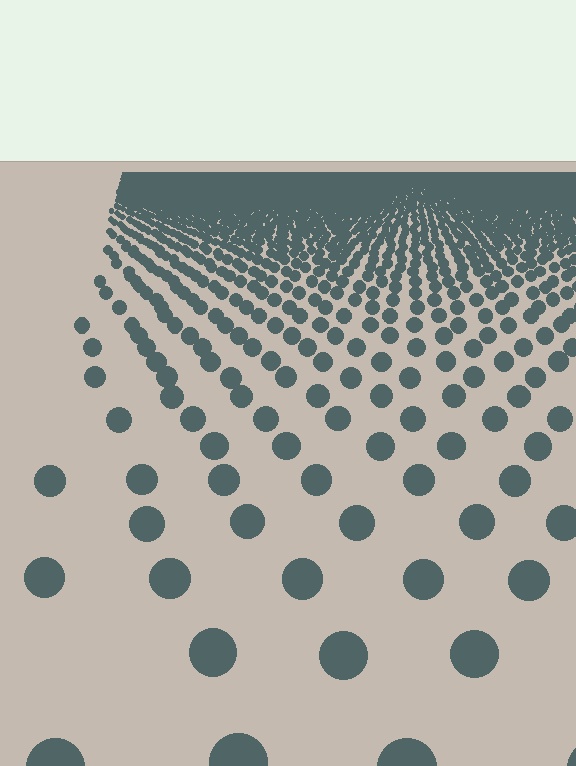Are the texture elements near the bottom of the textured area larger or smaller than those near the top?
Larger. Near the bottom, elements are closer to the viewer and appear at a bigger on-screen size.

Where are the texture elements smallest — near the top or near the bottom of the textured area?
Near the top.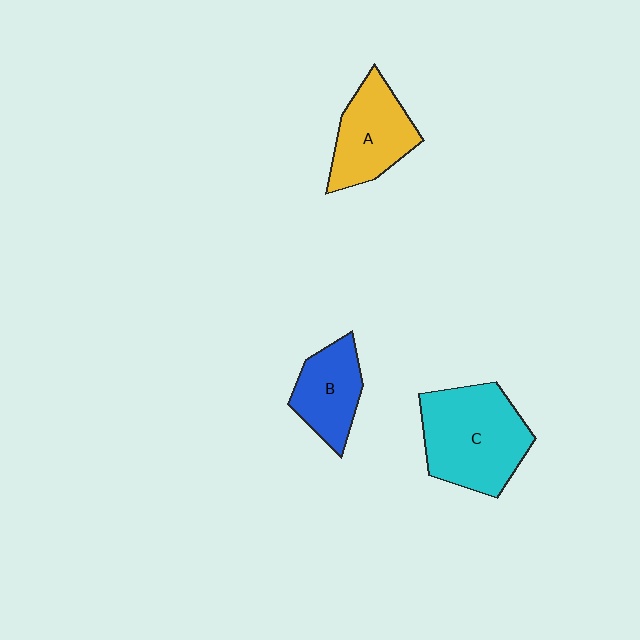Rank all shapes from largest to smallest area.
From largest to smallest: C (cyan), A (yellow), B (blue).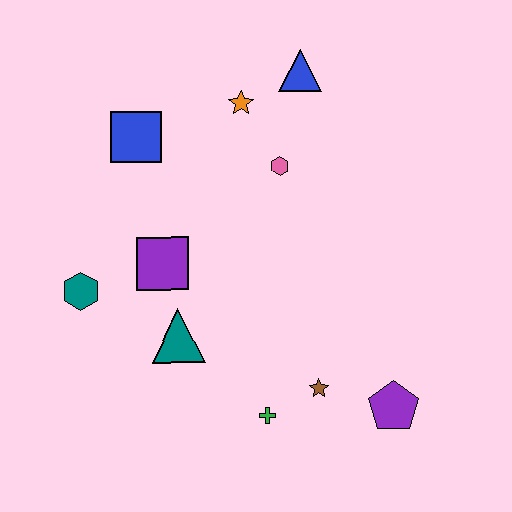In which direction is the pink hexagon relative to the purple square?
The pink hexagon is to the right of the purple square.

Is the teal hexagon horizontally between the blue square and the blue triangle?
No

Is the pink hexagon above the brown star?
Yes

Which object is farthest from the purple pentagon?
The blue square is farthest from the purple pentagon.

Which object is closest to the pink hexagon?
The orange star is closest to the pink hexagon.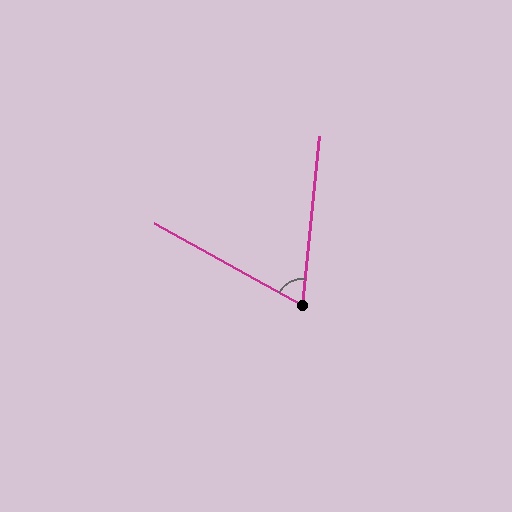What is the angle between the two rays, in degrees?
Approximately 67 degrees.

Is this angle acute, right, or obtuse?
It is acute.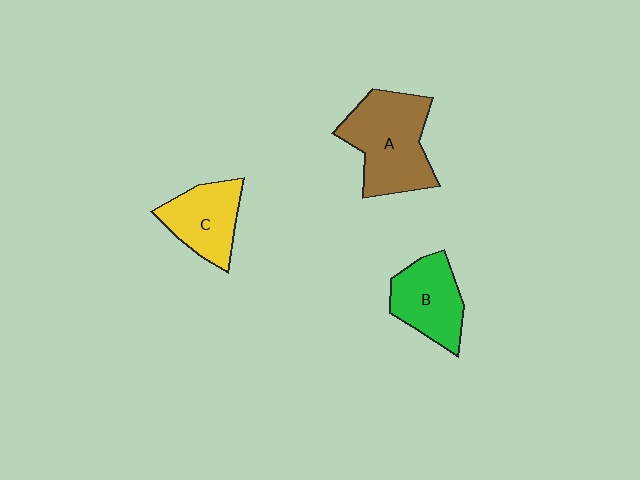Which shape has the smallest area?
Shape C (yellow).